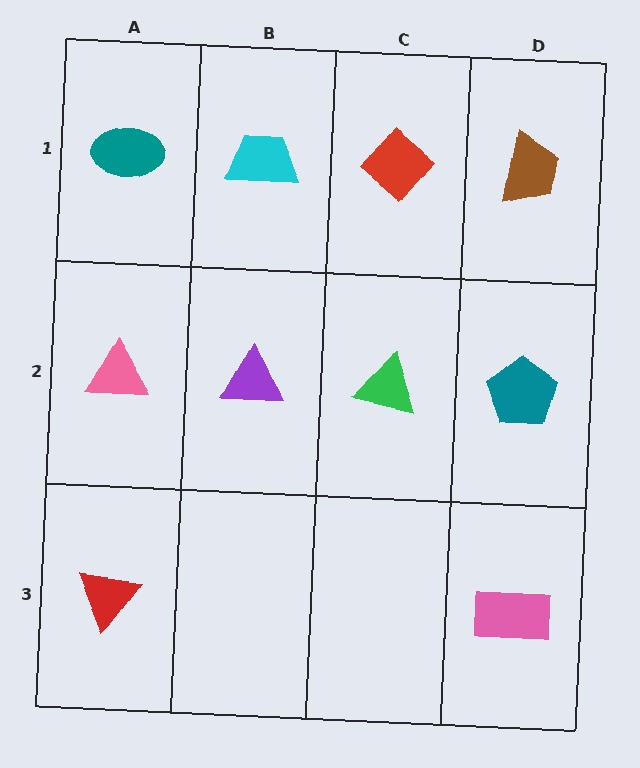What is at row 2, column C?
A green triangle.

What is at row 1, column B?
A cyan trapezoid.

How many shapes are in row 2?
4 shapes.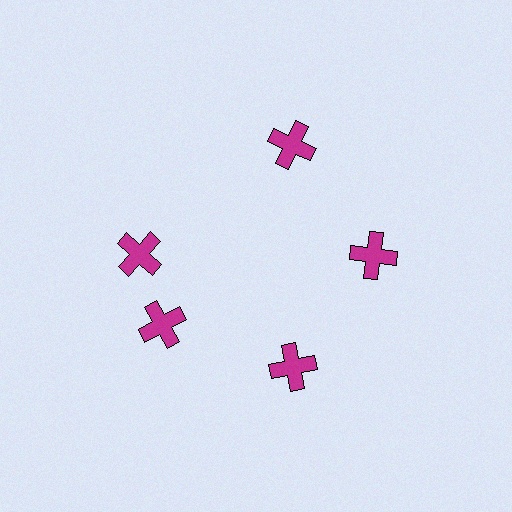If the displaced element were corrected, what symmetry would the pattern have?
It would have 5-fold rotational symmetry — the pattern would map onto itself every 72 degrees.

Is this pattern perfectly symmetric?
No. The 5 magenta crosses are arranged in a ring, but one element near the 10 o'clock position is rotated out of alignment along the ring, breaking the 5-fold rotational symmetry.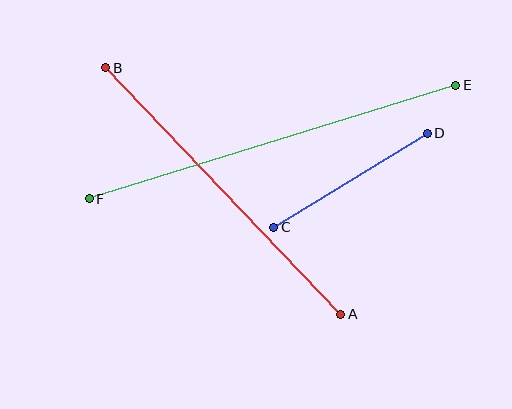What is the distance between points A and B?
The distance is approximately 340 pixels.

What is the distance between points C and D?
The distance is approximately 180 pixels.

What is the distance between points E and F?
The distance is approximately 384 pixels.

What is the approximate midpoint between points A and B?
The midpoint is at approximately (223, 191) pixels.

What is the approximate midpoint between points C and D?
The midpoint is at approximately (351, 180) pixels.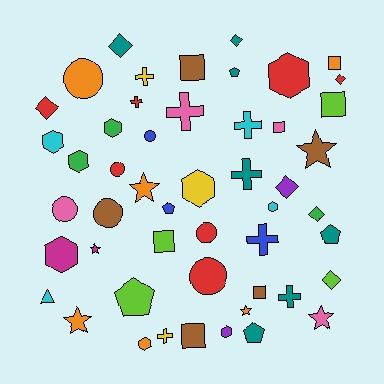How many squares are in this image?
There are 7 squares.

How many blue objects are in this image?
There are 3 blue objects.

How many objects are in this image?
There are 50 objects.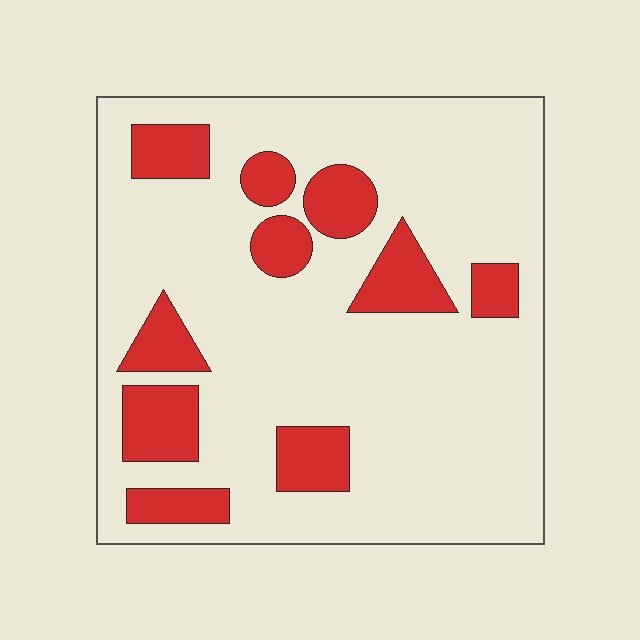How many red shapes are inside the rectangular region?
10.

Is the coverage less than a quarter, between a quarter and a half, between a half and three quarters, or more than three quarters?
Less than a quarter.